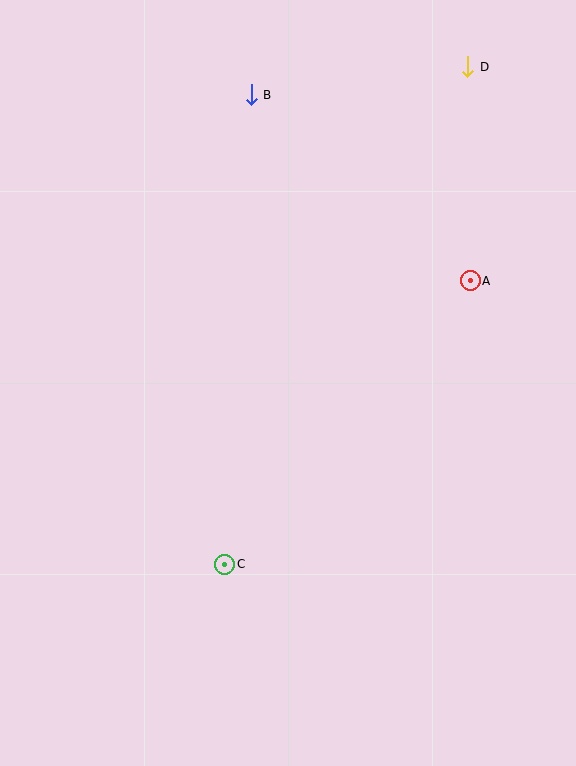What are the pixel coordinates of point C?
Point C is at (225, 564).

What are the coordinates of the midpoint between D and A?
The midpoint between D and A is at (469, 174).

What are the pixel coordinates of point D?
Point D is at (468, 67).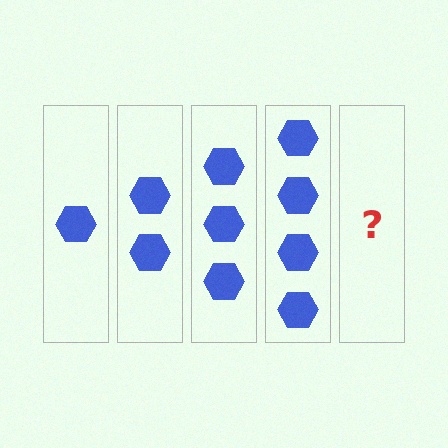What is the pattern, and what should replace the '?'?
The pattern is that each step adds one more hexagon. The '?' should be 5 hexagons.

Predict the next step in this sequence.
The next step is 5 hexagons.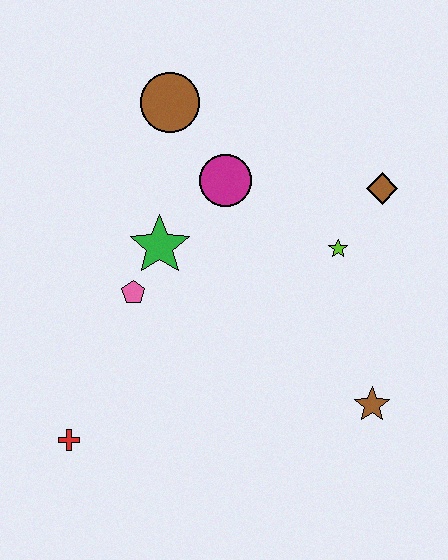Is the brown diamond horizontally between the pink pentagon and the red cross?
No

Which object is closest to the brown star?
The lime star is closest to the brown star.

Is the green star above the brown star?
Yes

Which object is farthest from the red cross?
The brown diamond is farthest from the red cross.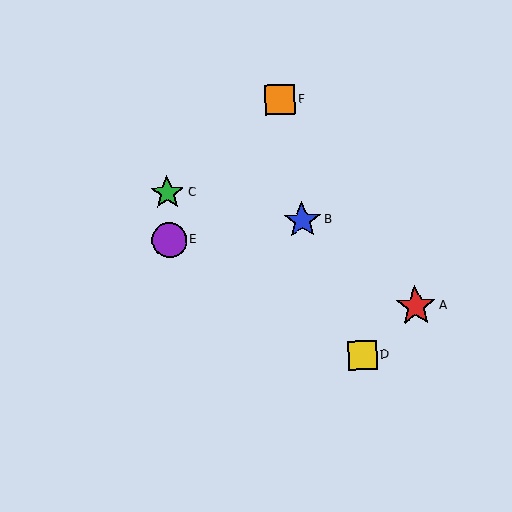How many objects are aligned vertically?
2 objects (C, E) are aligned vertically.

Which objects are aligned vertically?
Objects C, E are aligned vertically.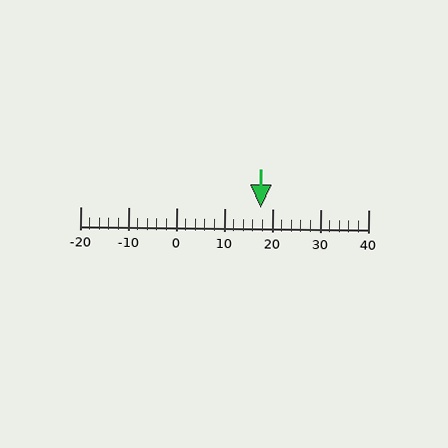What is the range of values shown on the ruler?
The ruler shows values from -20 to 40.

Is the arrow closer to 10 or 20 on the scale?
The arrow is closer to 20.